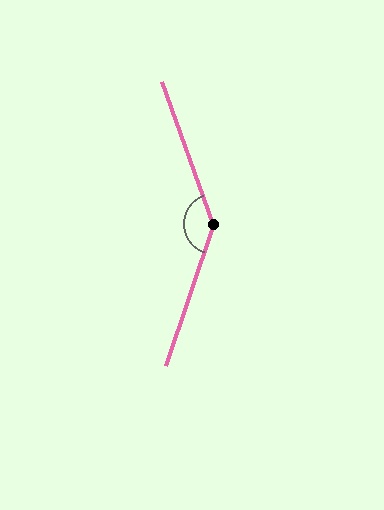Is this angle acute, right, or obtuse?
It is obtuse.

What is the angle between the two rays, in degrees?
Approximately 141 degrees.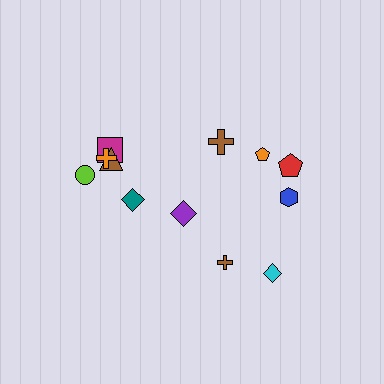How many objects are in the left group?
There are 5 objects.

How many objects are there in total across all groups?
There are 12 objects.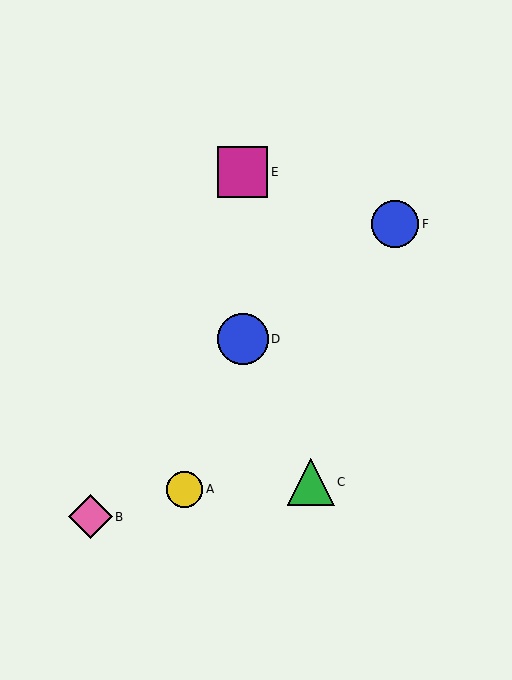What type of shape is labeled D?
Shape D is a blue circle.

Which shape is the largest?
The blue circle (labeled D) is the largest.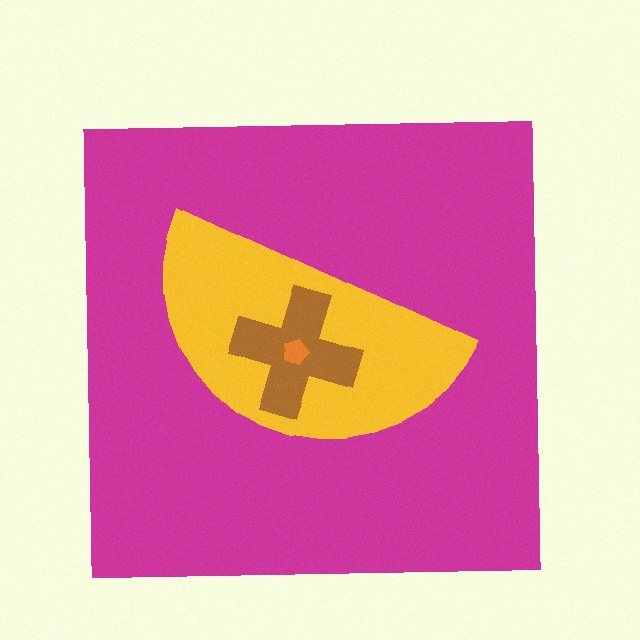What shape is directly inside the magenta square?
The yellow semicircle.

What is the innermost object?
The orange pentagon.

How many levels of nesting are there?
4.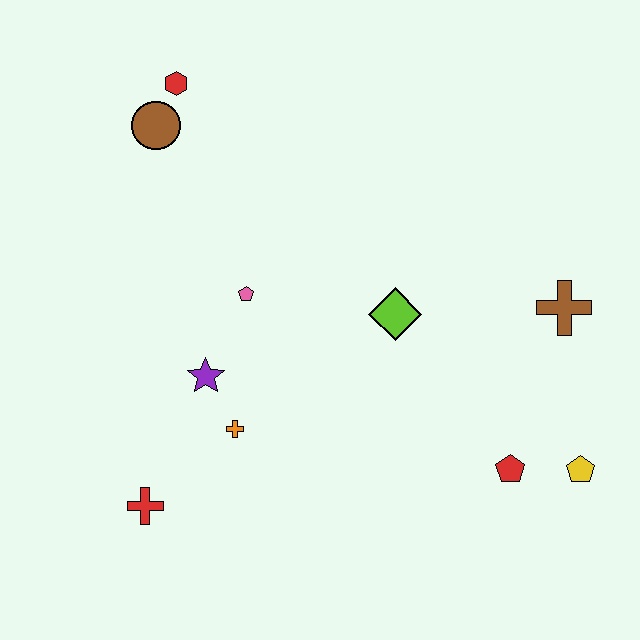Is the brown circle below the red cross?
No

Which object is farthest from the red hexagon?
The yellow pentagon is farthest from the red hexagon.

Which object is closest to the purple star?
The orange cross is closest to the purple star.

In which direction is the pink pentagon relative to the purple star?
The pink pentagon is above the purple star.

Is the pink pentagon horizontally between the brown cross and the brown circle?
Yes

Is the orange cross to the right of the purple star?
Yes